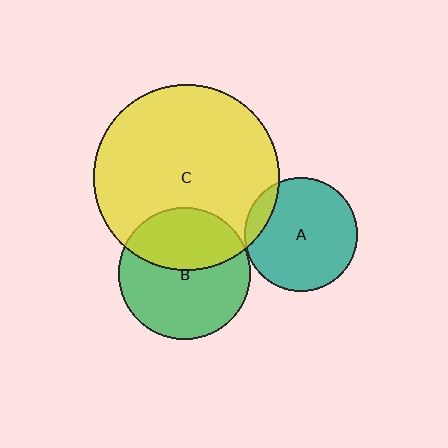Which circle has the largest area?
Circle C (yellow).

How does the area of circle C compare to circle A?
Approximately 2.7 times.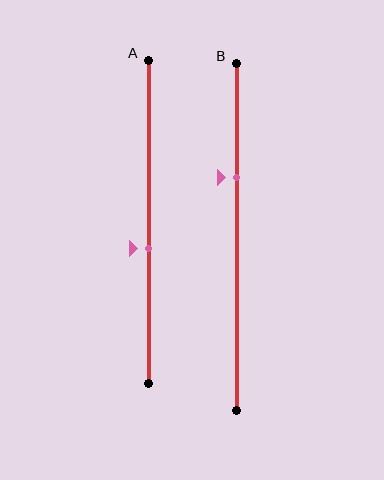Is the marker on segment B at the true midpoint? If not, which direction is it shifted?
No, the marker on segment B is shifted upward by about 17% of the segment length.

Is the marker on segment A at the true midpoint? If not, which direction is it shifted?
No, the marker on segment A is shifted downward by about 8% of the segment length.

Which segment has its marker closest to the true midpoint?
Segment A has its marker closest to the true midpoint.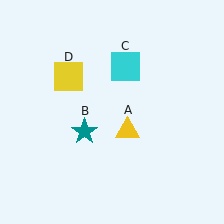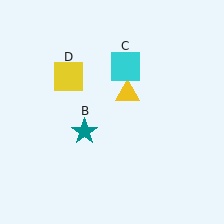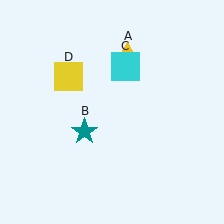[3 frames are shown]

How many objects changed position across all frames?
1 object changed position: yellow triangle (object A).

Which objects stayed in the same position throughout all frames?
Teal star (object B) and cyan square (object C) and yellow square (object D) remained stationary.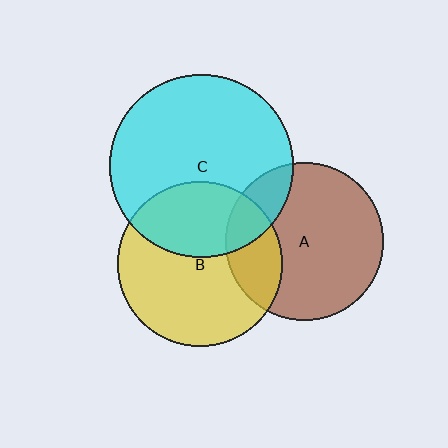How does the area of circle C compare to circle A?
Approximately 1.4 times.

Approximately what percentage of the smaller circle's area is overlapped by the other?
Approximately 35%.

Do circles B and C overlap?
Yes.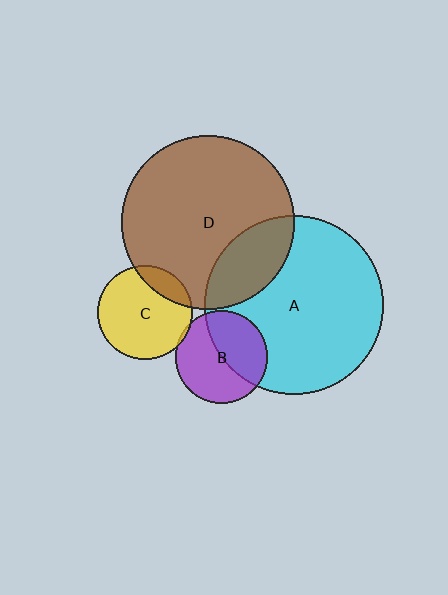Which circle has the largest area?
Circle A (cyan).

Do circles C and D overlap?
Yes.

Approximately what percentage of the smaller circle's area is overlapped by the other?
Approximately 15%.